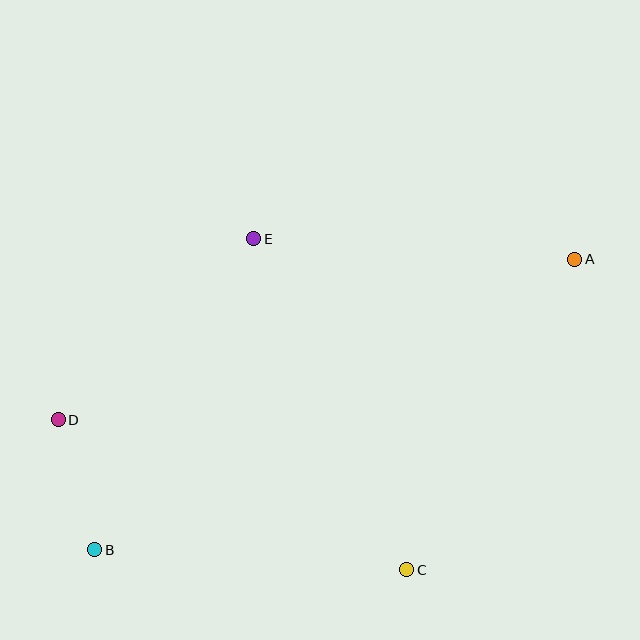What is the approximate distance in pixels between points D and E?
The distance between D and E is approximately 266 pixels.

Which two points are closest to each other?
Points B and D are closest to each other.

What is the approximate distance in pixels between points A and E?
The distance between A and E is approximately 322 pixels.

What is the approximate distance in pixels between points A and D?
The distance between A and D is approximately 541 pixels.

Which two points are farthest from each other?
Points A and B are farthest from each other.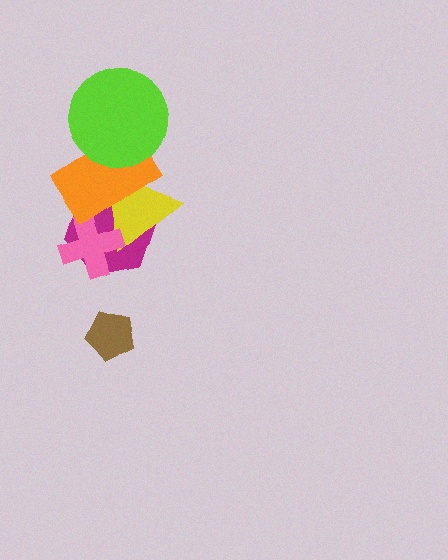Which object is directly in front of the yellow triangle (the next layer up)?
The pink cross is directly in front of the yellow triangle.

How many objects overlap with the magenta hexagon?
3 objects overlap with the magenta hexagon.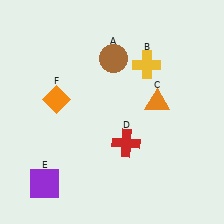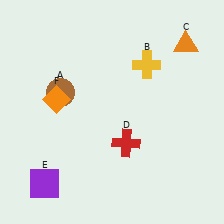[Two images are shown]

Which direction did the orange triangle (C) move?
The orange triangle (C) moved up.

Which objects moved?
The objects that moved are: the brown circle (A), the orange triangle (C).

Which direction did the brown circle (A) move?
The brown circle (A) moved left.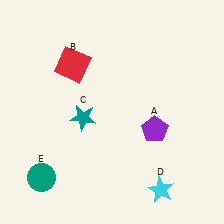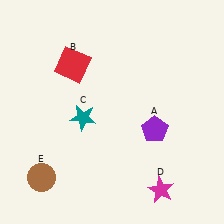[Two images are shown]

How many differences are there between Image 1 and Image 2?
There are 2 differences between the two images.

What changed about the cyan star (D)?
In Image 1, D is cyan. In Image 2, it changed to magenta.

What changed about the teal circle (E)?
In Image 1, E is teal. In Image 2, it changed to brown.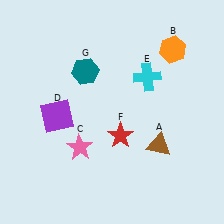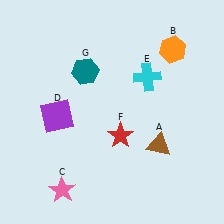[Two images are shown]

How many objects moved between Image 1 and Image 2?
1 object moved between the two images.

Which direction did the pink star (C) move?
The pink star (C) moved down.